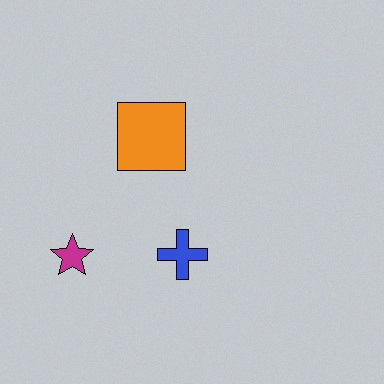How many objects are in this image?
There are 3 objects.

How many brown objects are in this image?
There are no brown objects.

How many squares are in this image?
There is 1 square.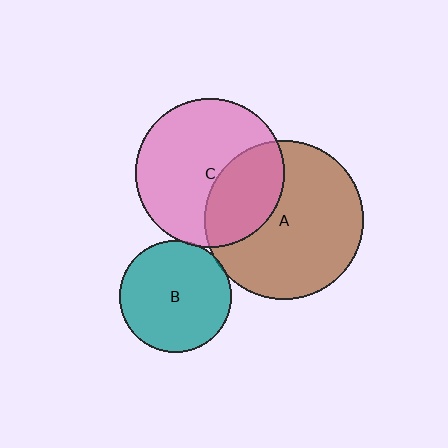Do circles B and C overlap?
Yes.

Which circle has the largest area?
Circle A (brown).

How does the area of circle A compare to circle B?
Approximately 2.0 times.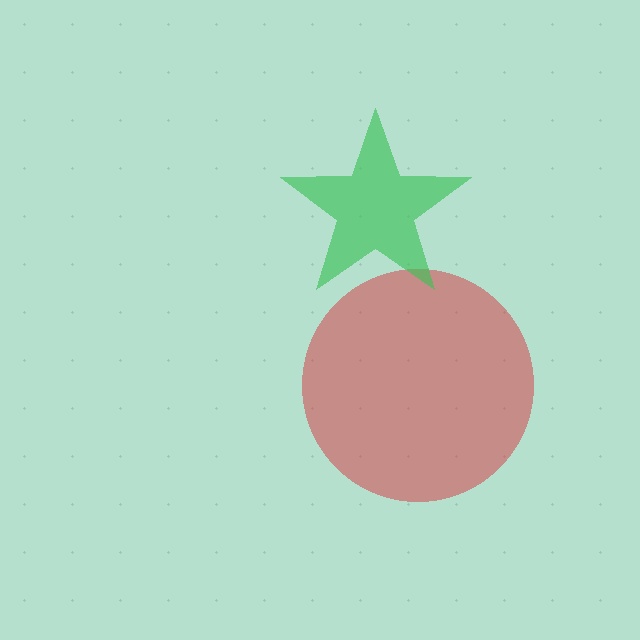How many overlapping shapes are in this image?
There are 2 overlapping shapes in the image.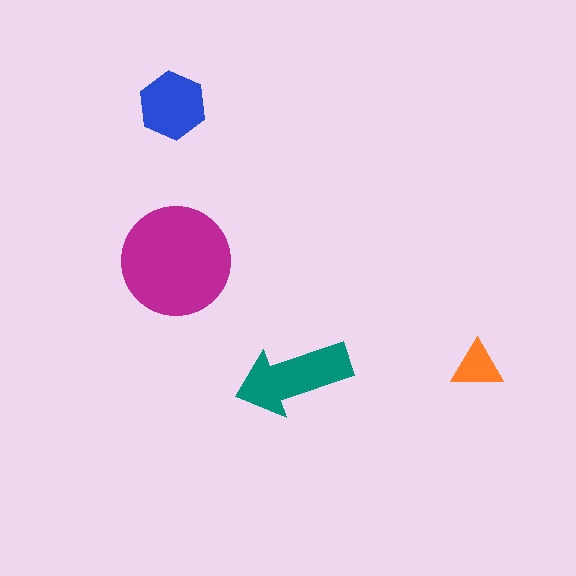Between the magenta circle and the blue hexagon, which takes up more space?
The magenta circle.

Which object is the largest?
The magenta circle.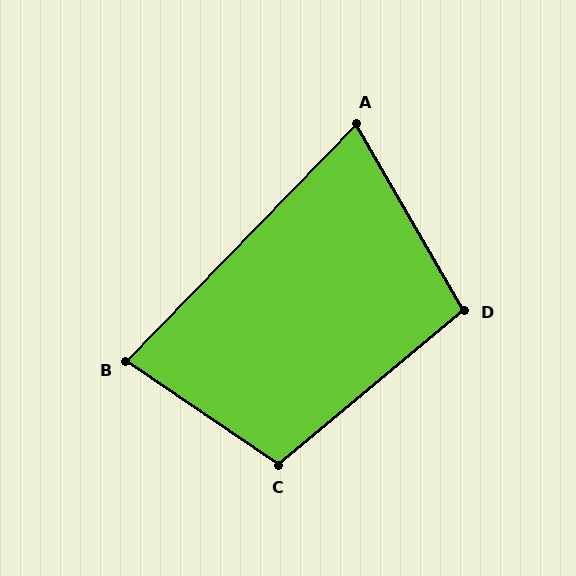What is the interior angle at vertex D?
Approximately 100 degrees (obtuse).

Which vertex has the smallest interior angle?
A, at approximately 74 degrees.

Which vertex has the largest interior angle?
C, at approximately 106 degrees.